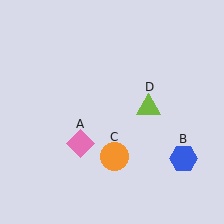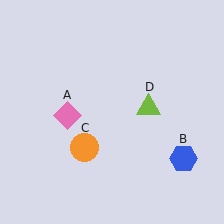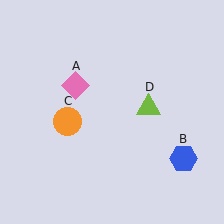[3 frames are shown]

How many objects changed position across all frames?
2 objects changed position: pink diamond (object A), orange circle (object C).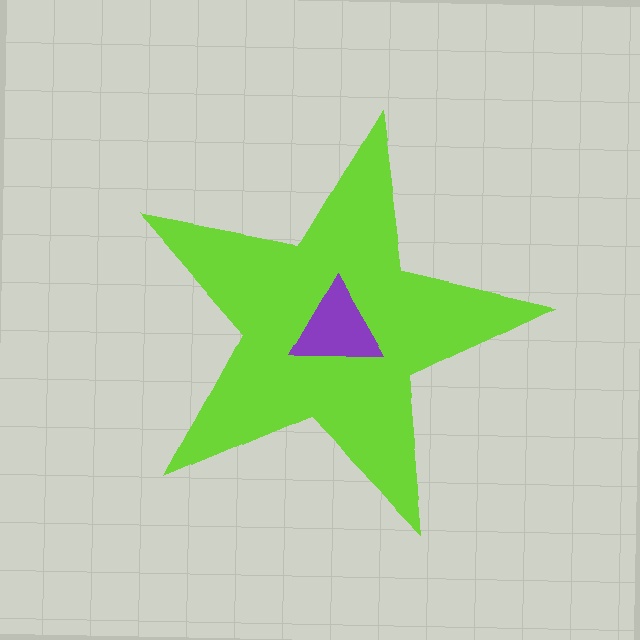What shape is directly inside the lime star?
The purple triangle.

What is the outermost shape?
The lime star.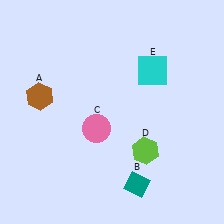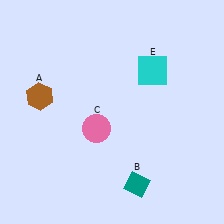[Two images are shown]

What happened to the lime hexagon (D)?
The lime hexagon (D) was removed in Image 2. It was in the bottom-right area of Image 1.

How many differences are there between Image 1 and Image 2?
There is 1 difference between the two images.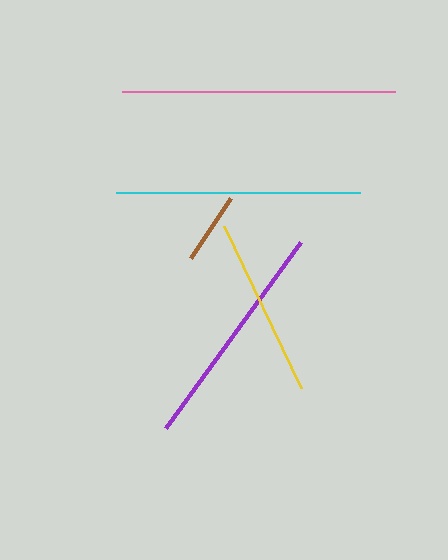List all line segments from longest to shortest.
From longest to shortest: pink, cyan, purple, yellow, brown.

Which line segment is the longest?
The pink line is the longest at approximately 273 pixels.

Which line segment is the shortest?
The brown line is the shortest at approximately 72 pixels.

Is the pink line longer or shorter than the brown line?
The pink line is longer than the brown line.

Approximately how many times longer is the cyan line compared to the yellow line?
The cyan line is approximately 1.4 times the length of the yellow line.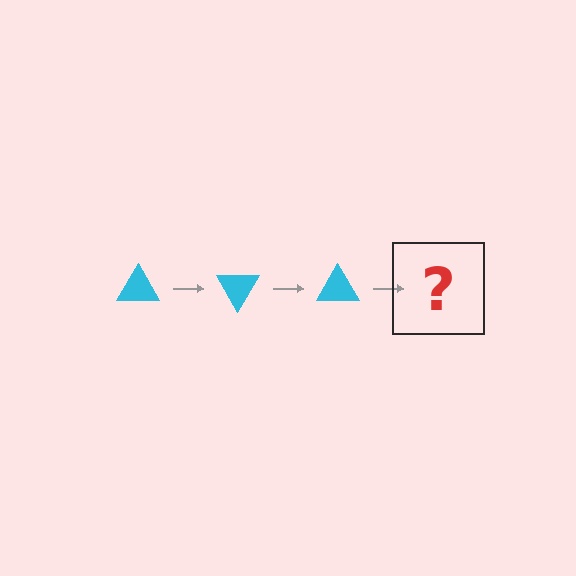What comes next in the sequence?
The next element should be a cyan triangle rotated 180 degrees.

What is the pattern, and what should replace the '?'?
The pattern is that the triangle rotates 60 degrees each step. The '?' should be a cyan triangle rotated 180 degrees.